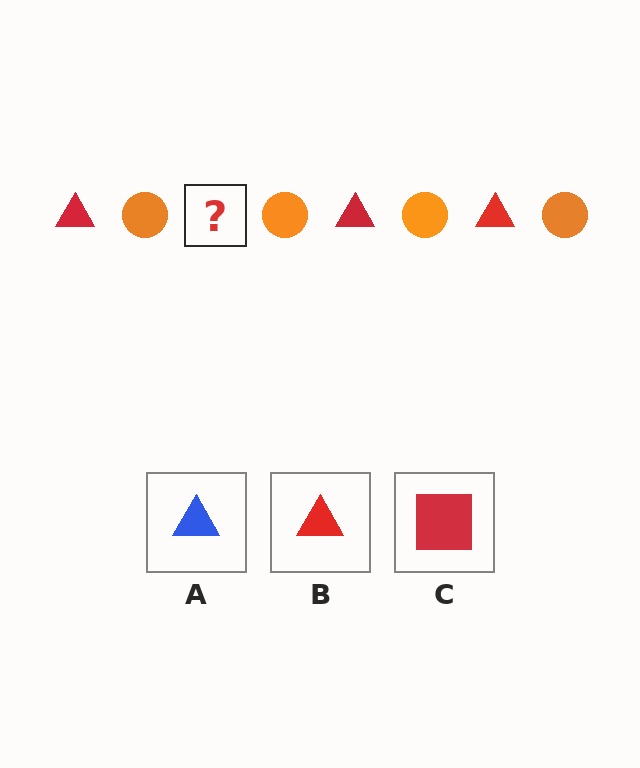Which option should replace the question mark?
Option B.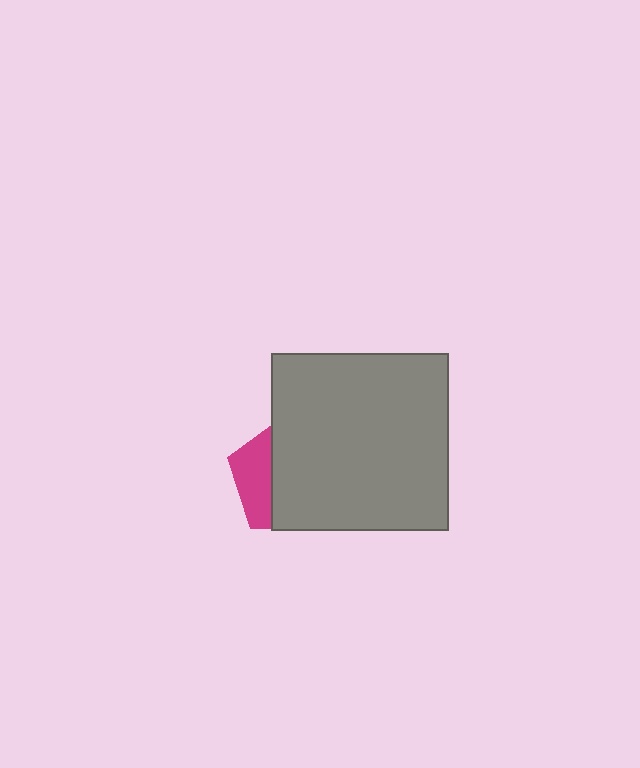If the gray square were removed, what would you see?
You would see the complete magenta pentagon.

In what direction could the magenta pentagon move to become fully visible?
The magenta pentagon could move left. That would shift it out from behind the gray square entirely.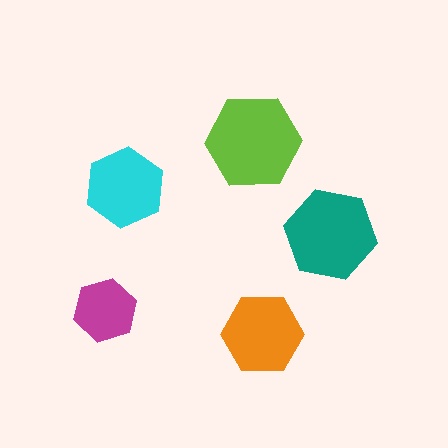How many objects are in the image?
There are 5 objects in the image.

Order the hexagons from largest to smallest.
the lime one, the teal one, the orange one, the cyan one, the magenta one.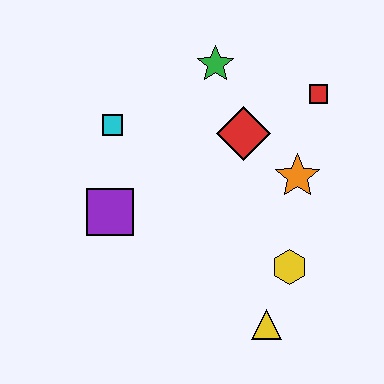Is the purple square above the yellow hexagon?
Yes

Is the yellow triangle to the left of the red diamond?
No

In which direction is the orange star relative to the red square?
The orange star is below the red square.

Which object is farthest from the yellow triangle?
The green star is farthest from the yellow triangle.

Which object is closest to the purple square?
The cyan square is closest to the purple square.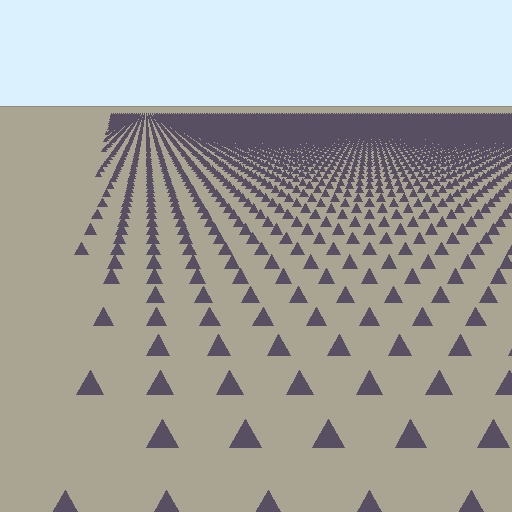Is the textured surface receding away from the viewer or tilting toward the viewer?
The surface is receding away from the viewer. Texture elements get smaller and denser toward the top.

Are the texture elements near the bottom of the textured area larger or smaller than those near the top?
Larger. Near the bottom, elements are closer to the viewer and appear at a bigger on-screen size.